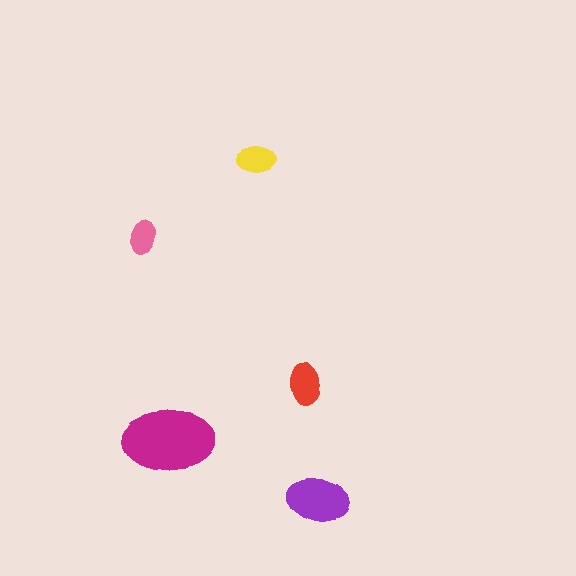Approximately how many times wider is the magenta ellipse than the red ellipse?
About 2 times wider.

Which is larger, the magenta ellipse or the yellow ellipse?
The magenta one.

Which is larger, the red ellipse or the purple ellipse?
The purple one.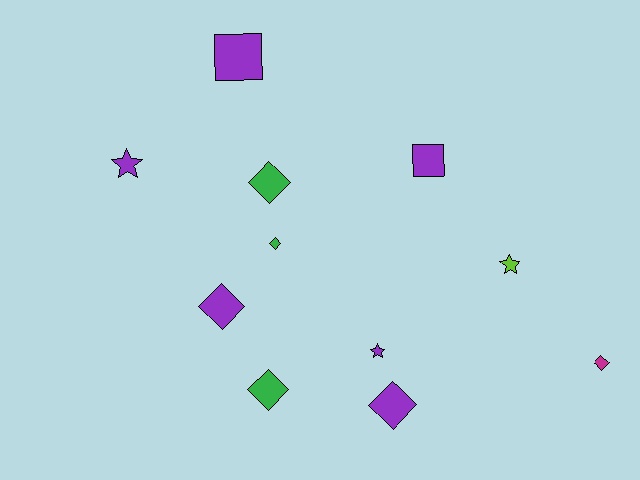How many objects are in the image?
There are 11 objects.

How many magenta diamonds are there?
There is 1 magenta diamond.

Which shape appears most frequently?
Diamond, with 6 objects.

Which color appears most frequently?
Purple, with 6 objects.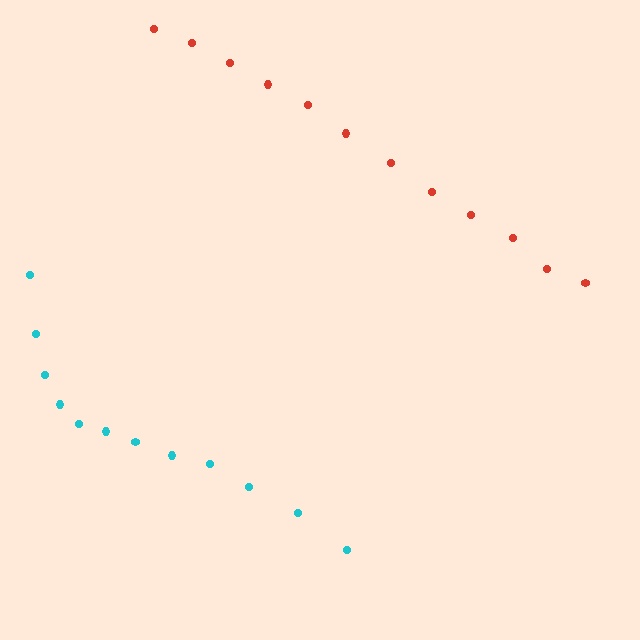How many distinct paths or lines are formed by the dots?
There are 2 distinct paths.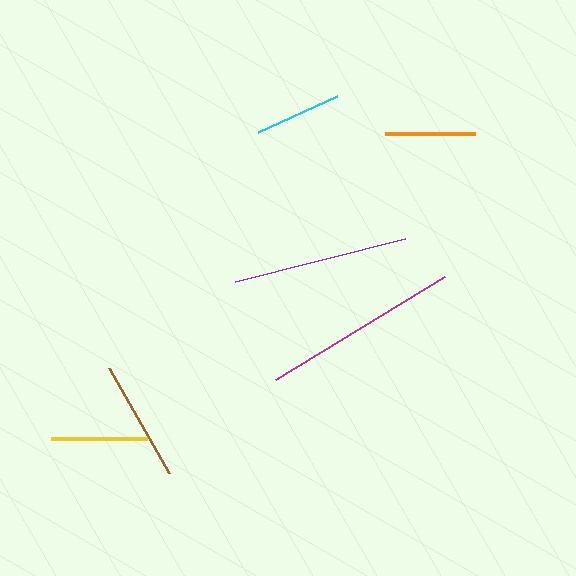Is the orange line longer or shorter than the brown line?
The brown line is longer than the orange line.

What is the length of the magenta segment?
The magenta segment is approximately 198 pixels long.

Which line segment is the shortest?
The cyan line is the shortest at approximately 87 pixels.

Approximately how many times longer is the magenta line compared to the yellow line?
The magenta line is approximately 2.1 times the length of the yellow line.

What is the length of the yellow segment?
The yellow segment is approximately 95 pixels long.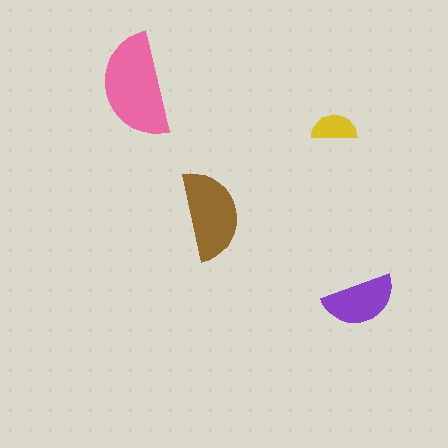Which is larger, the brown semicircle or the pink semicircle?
The pink one.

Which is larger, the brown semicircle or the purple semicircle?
The brown one.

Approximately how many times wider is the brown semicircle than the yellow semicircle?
About 2 times wider.